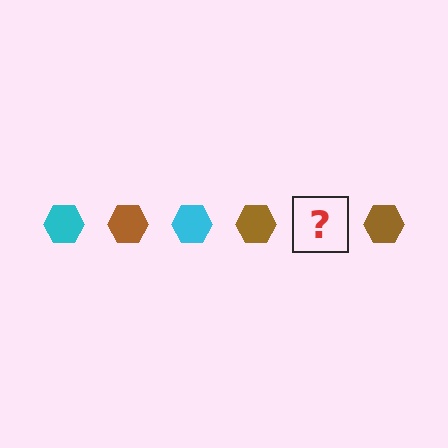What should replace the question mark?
The question mark should be replaced with a cyan hexagon.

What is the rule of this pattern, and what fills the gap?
The rule is that the pattern cycles through cyan, brown hexagons. The gap should be filled with a cyan hexagon.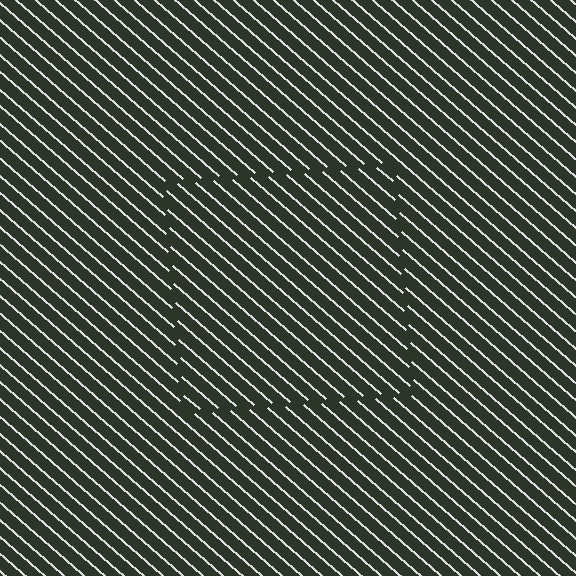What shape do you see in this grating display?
An illusory square. The interior of the shape contains the same grating, shifted by half a period — the contour is defined by the phase discontinuity where line-ends from the inner and outer gratings abut.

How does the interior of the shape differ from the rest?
The interior of the shape contains the same grating, shifted by half a period — the contour is defined by the phase discontinuity where line-ends from the inner and outer gratings abut.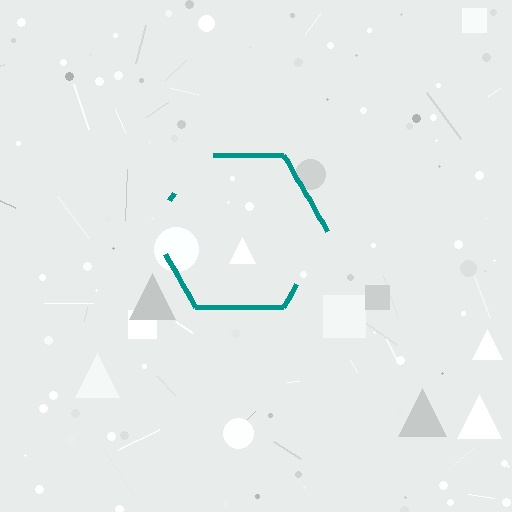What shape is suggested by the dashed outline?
The dashed outline suggests a hexagon.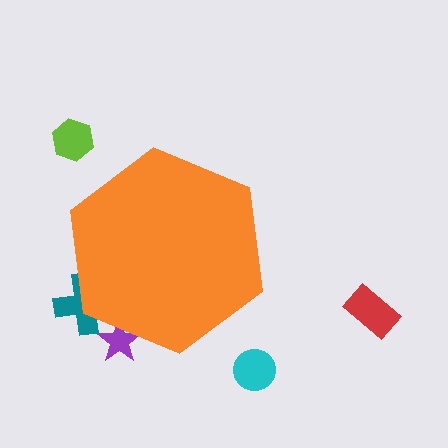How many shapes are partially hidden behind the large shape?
2 shapes are partially hidden.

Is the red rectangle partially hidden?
No, the red rectangle is fully visible.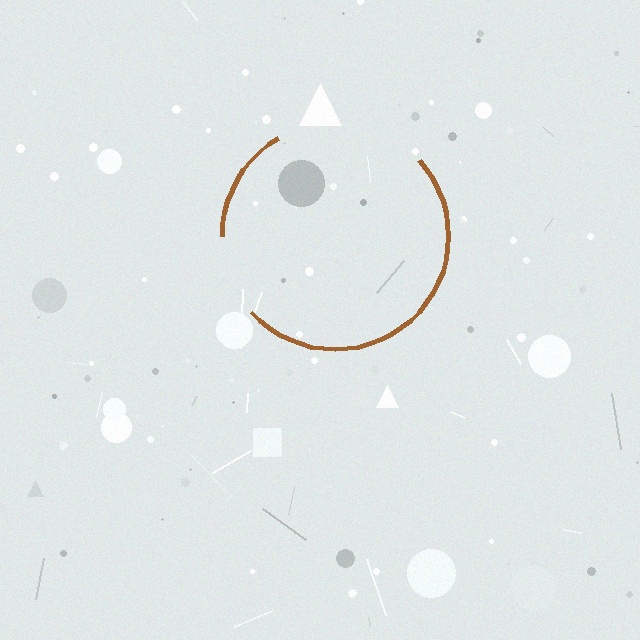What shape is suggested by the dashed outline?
The dashed outline suggests a circle.